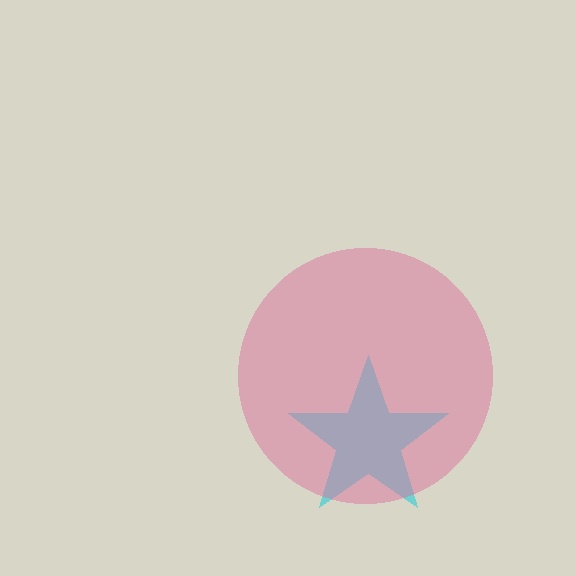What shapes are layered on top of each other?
The layered shapes are: a cyan star, a pink circle.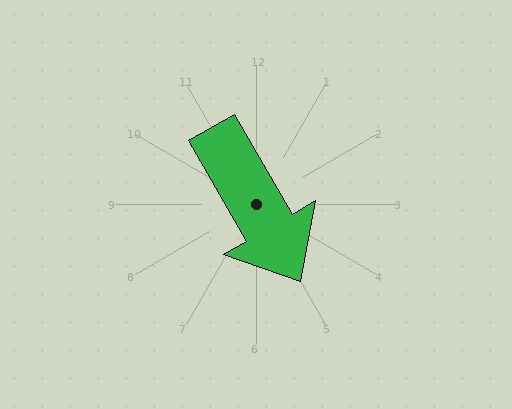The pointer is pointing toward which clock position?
Roughly 5 o'clock.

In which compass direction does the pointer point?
Southeast.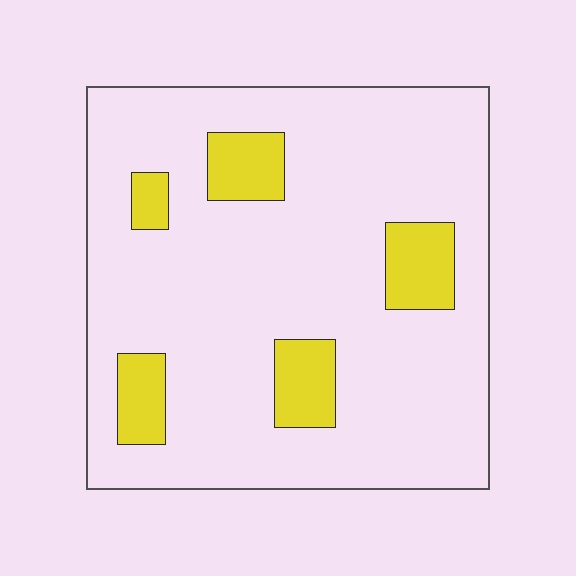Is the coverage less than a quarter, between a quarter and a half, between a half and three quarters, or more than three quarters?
Less than a quarter.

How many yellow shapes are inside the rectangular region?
5.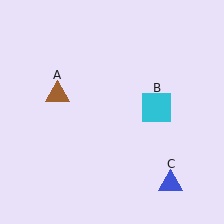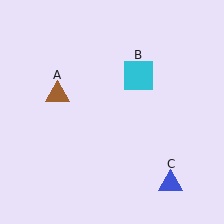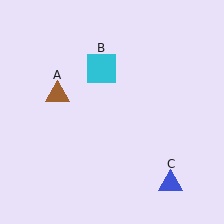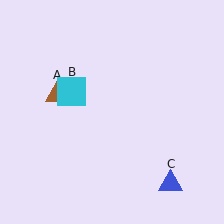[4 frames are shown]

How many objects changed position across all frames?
1 object changed position: cyan square (object B).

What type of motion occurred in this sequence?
The cyan square (object B) rotated counterclockwise around the center of the scene.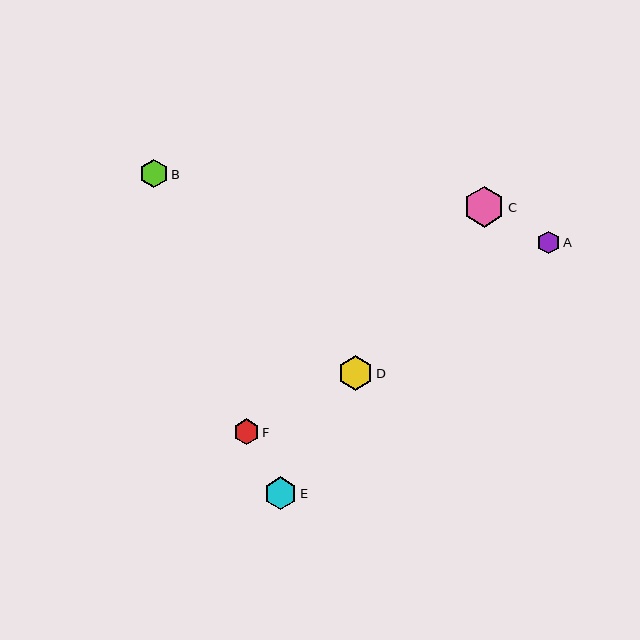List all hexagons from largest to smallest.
From largest to smallest: C, D, E, B, F, A.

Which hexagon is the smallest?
Hexagon A is the smallest with a size of approximately 22 pixels.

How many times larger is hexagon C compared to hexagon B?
Hexagon C is approximately 1.4 times the size of hexagon B.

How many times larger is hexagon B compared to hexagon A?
Hexagon B is approximately 1.3 times the size of hexagon A.